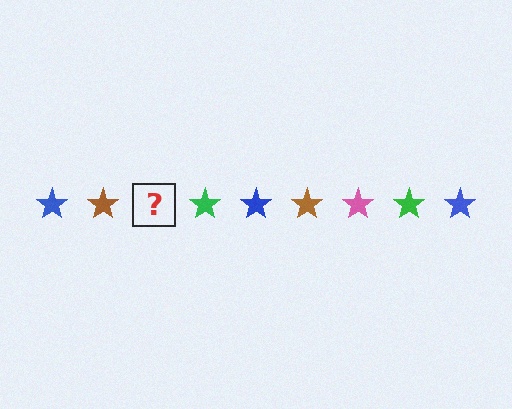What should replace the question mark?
The question mark should be replaced with a pink star.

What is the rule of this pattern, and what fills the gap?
The rule is that the pattern cycles through blue, brown, pink, green stars. The gap should be filled with a pink star.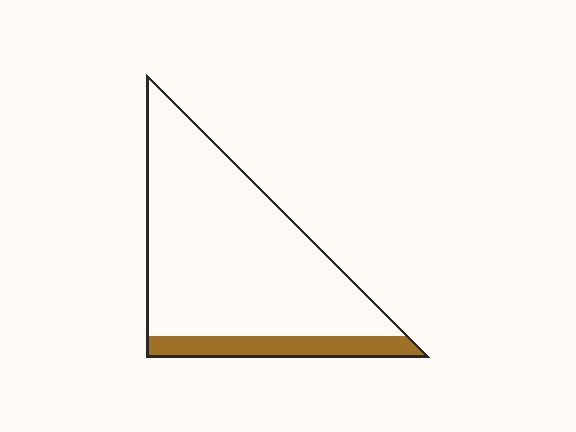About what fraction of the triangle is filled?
About one sixth (1/6).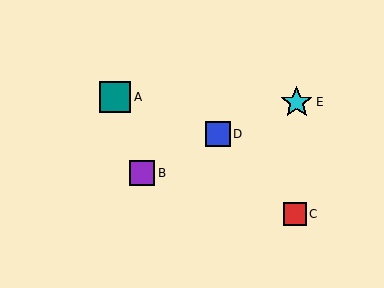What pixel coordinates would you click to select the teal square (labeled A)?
Click at (115, 97) to select the teal square A.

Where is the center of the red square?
The center of the red square is at (295, 214).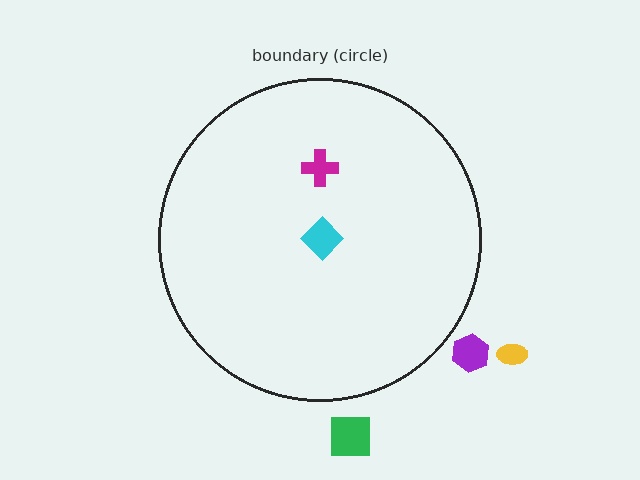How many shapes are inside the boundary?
2 inside, 3 outside.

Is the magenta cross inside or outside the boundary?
Inside.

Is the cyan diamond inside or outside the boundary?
Inside.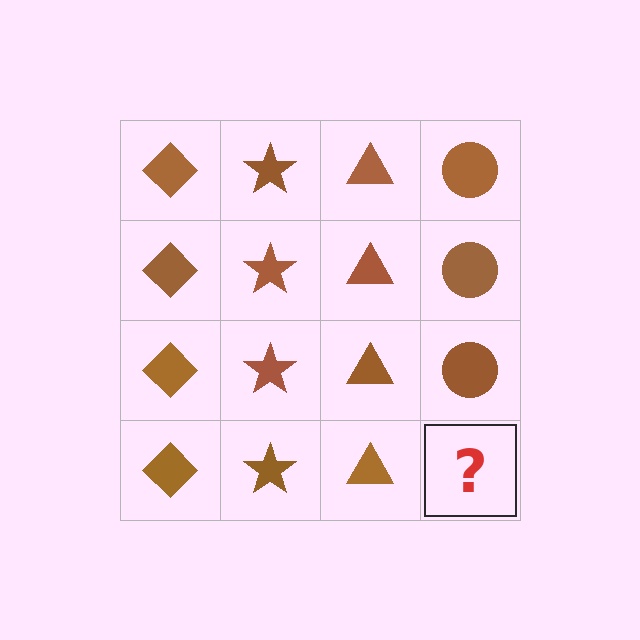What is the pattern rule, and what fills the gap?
The rule is that each column has a consistent shape. The gap should be filled with a brown circle.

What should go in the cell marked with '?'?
The missing cell should contain a brown circle.